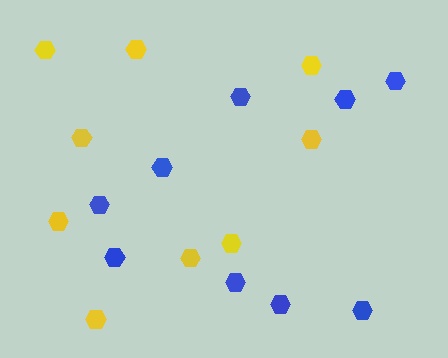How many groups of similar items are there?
There are 2 groups: one group of yellow hexagons (9) and one group of blue hexagons (9).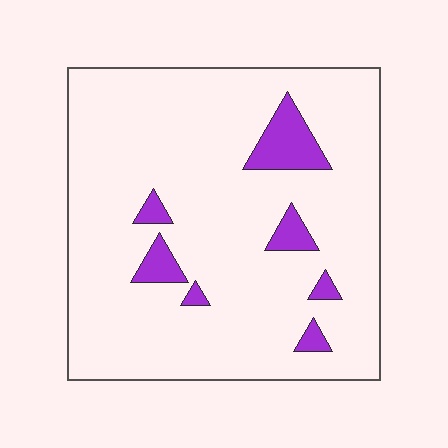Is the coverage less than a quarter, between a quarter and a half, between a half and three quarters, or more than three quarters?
Less than a quarter.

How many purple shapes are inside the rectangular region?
7.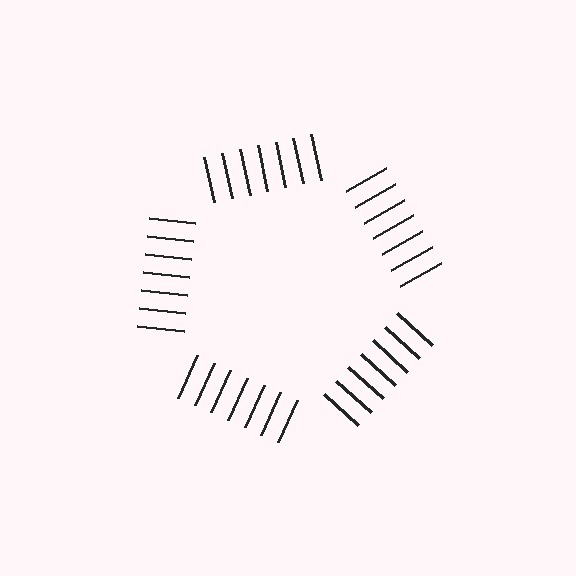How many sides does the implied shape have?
5 sides — the line-ends trace a pentagon.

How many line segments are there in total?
35 — 7 along each of the 5 edges.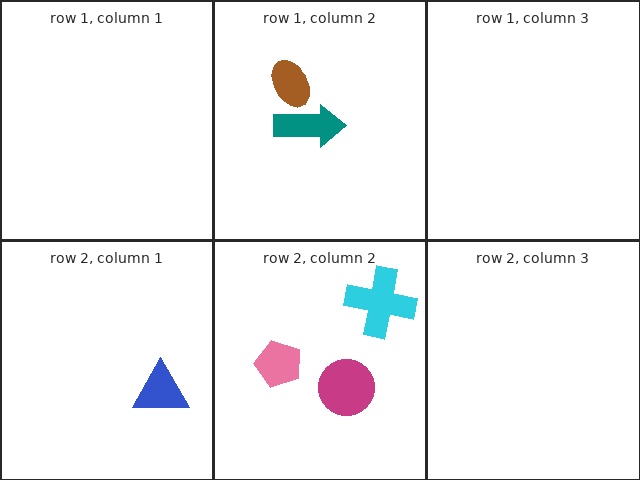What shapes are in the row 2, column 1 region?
The blue triangle.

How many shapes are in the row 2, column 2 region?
3.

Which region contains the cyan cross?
The row 2, column 2 region.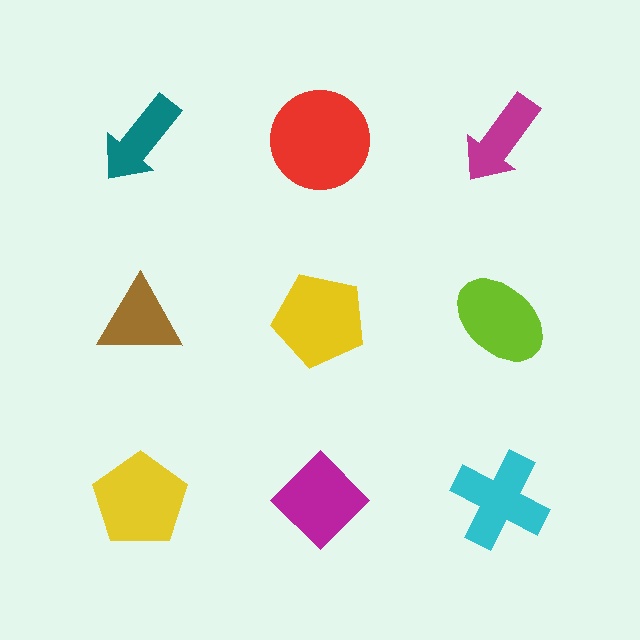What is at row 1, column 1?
A teal arrow.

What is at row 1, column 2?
A red circle.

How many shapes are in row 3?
3 shapes.